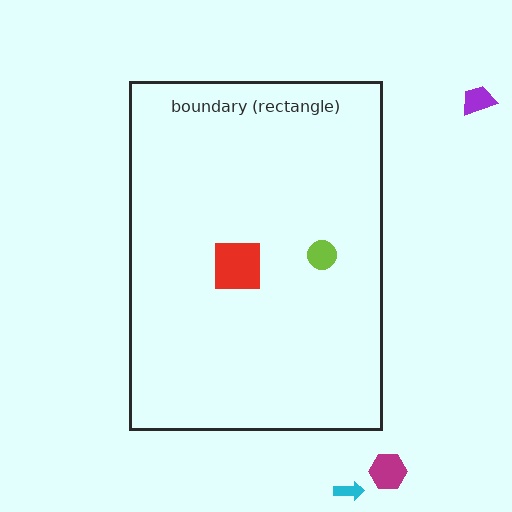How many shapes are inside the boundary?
2 inside, 3 outside.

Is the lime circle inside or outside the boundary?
Inside.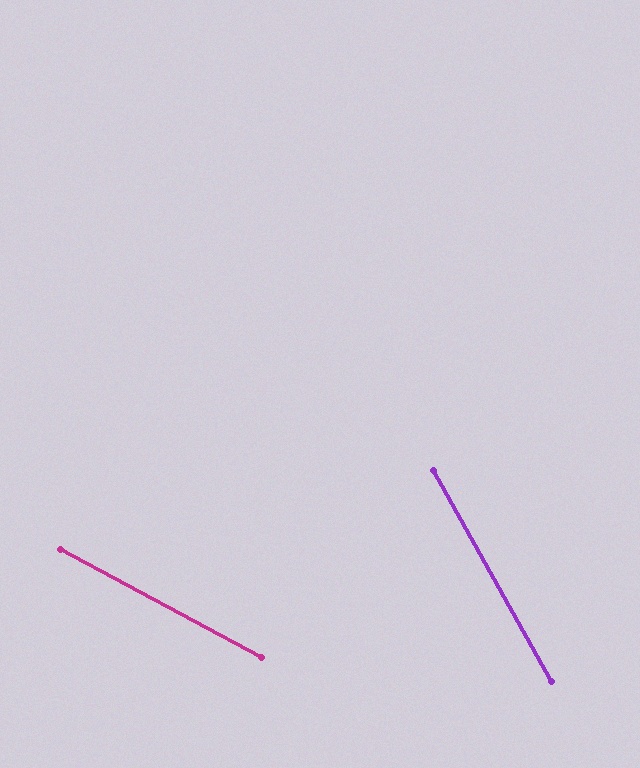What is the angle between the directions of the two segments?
Approximately 33 degrees.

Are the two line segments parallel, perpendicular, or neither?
Neither parallel nor perpendicular — they differ by about 33°.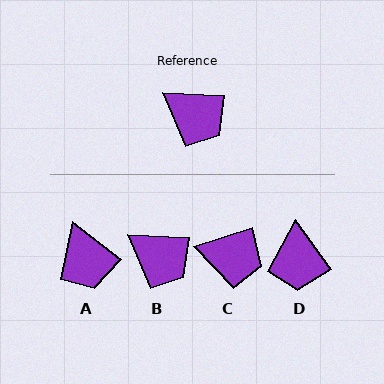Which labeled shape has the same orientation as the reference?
B.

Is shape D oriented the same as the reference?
No, it is off by about 51 degrees.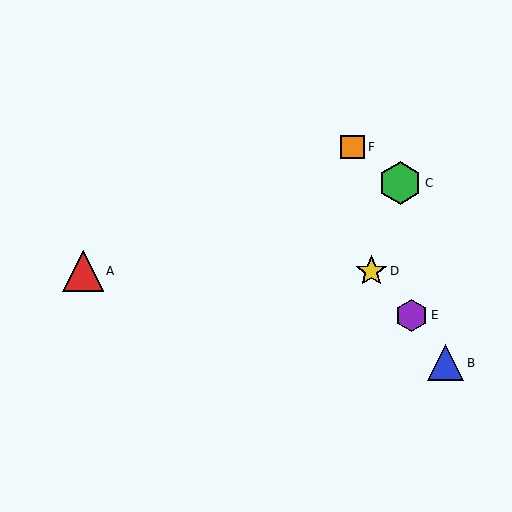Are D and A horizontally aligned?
Yes, both are at y≈271.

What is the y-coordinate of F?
Object F is at y≈147.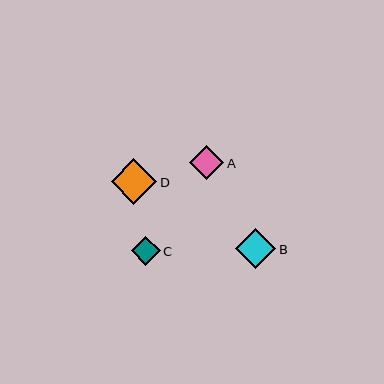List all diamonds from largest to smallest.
From largest to smallest: D, B, A, C.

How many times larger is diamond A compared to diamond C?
Diamond A is approximately 1.2 times the size of diamond C.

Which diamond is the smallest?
Diamond C is the smallest with a size of approximately 29 pixels.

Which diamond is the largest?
Diamond D is the largest with a size of approximately 45 pixels.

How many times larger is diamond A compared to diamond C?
Diamond A is approximately 1.2 times the size of diamond C.